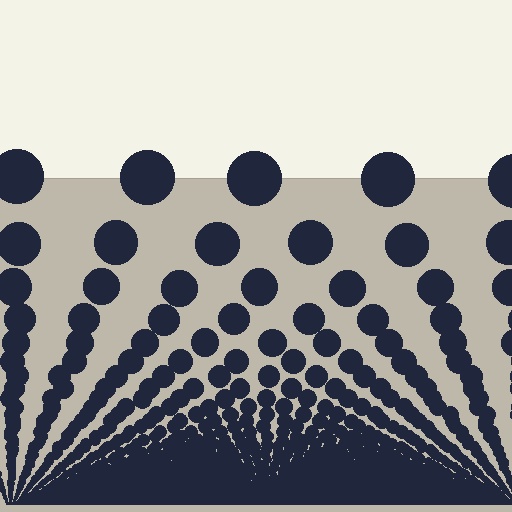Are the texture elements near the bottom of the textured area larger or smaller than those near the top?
Smaller. The gradient is inverted — elements near the bottom are smaller and denser.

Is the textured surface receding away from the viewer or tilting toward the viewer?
The surface appears to tilt toward the viewer. Texture elements get larger and sparser toward the top.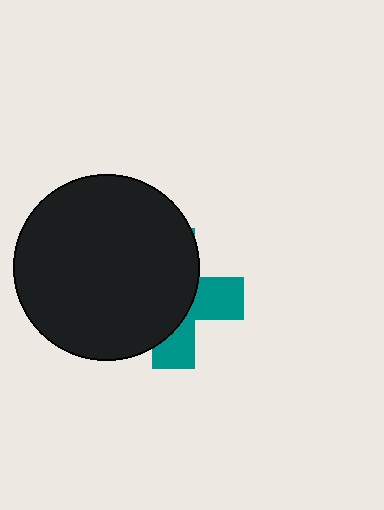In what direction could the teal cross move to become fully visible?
The teal cross could move right. That would shift it out from behind the black circle entirely.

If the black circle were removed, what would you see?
You would see the complete teal cross.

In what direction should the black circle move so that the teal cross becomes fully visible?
The black circle should move left. That is the shortest direction to clear the overlap and leave the teal cross fully visible.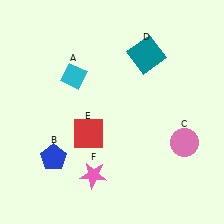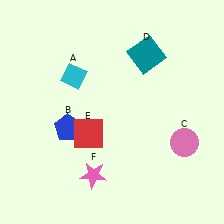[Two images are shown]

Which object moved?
The blue pentagon (B) moved up.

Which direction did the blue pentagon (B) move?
The blue pentagon (B) moved up.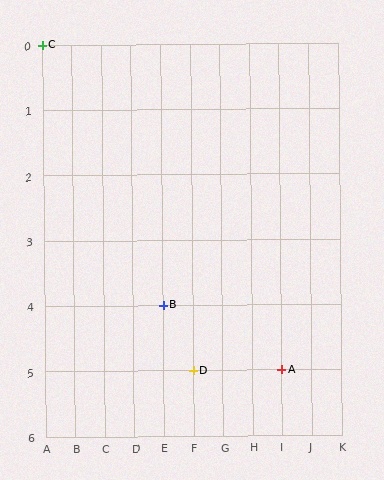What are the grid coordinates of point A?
Point A is at grid coordinates (I, 5).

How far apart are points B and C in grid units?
Points B and C are 4 columns and 4 rows apart (about 5.7 grid units diagonally).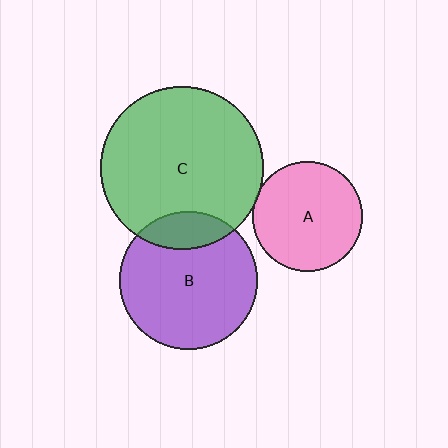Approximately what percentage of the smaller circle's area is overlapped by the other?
Approximately 5%.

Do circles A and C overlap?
Yes.